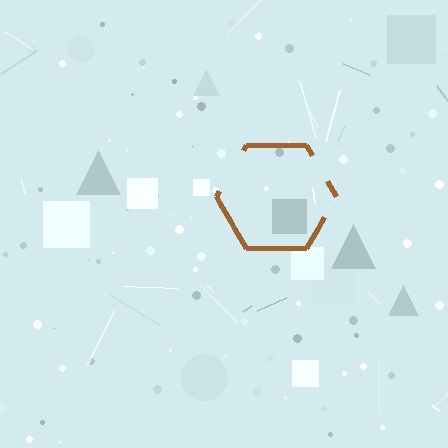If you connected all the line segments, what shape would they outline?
They would outline a hexagon.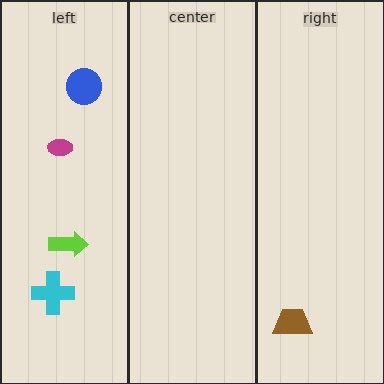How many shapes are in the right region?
1.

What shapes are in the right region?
The brown trapezoid.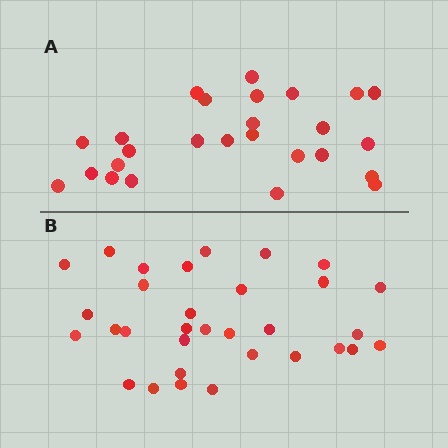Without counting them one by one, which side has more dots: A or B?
Region B (the bottom region) has more dots.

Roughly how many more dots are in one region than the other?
Region B has about 6 more dots than region A.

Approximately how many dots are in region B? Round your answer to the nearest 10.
About 30 dots. (The exact count is 32, which rounds to 30.)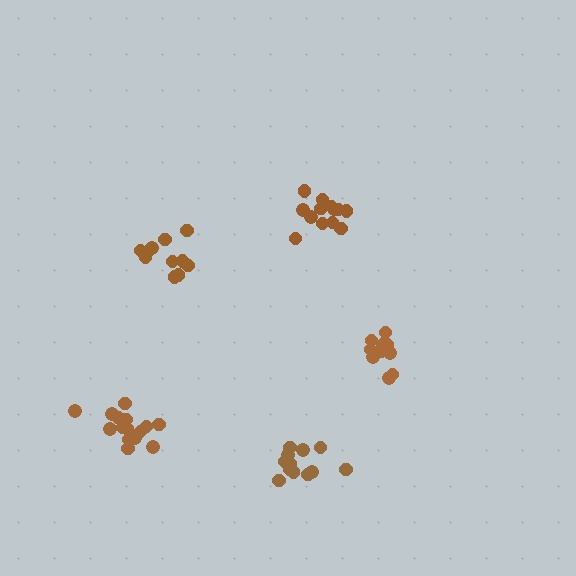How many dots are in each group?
Group 1: 13 dots, Group 2: 12 dots, Group 3: 15 dots, Group 4: 11 dots, Group 5: 11 dots (62 total).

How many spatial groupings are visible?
There are 5 spatial groupings.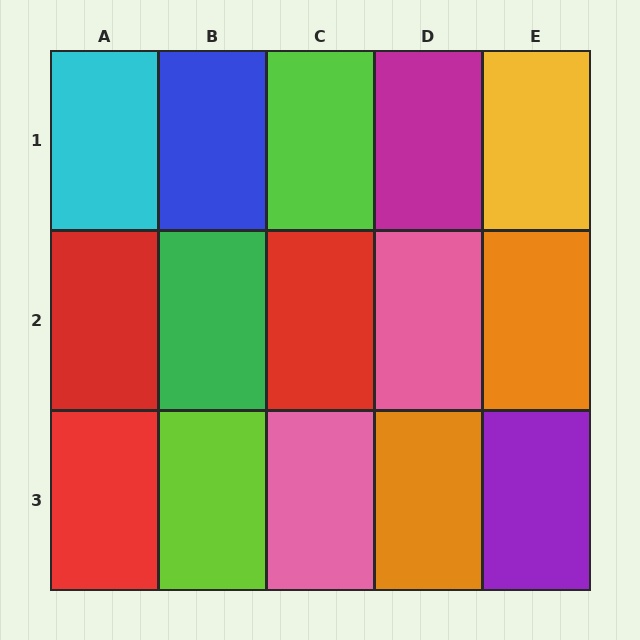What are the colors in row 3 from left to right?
Red, lime, pink, orange, purple.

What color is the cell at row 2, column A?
Red.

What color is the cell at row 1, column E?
Yellow.